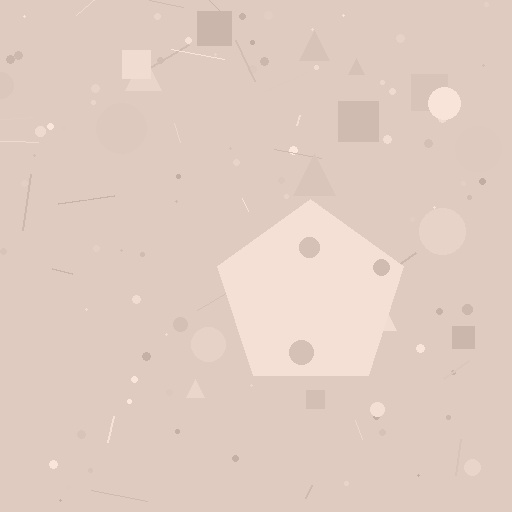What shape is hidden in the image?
A pentagon is hidden in the image.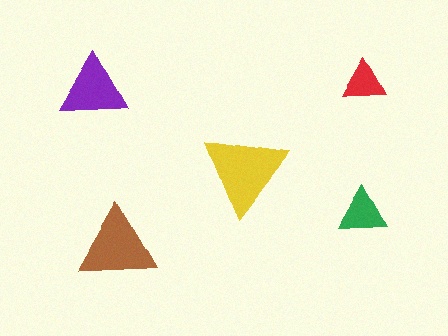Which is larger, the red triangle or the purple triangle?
The purple one.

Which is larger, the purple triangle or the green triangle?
The purple one.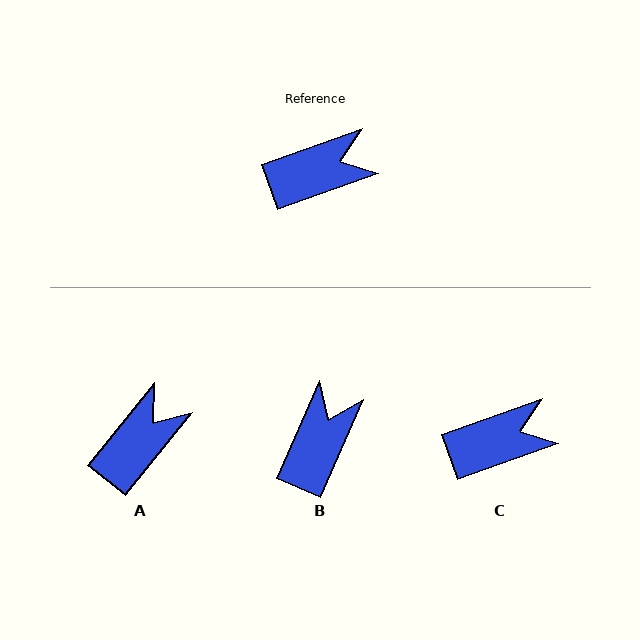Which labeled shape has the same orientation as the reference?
C.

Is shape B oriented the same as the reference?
No, it is off by about 47 degrees.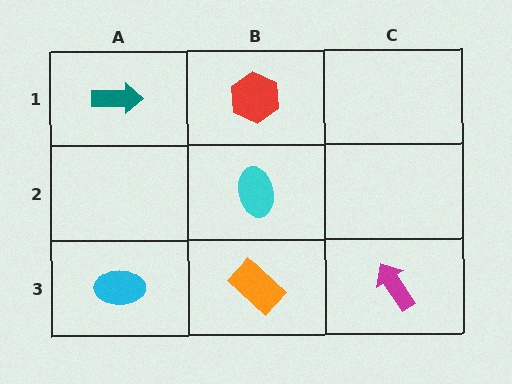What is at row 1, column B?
A red hexagon.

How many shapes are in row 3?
3 shapes.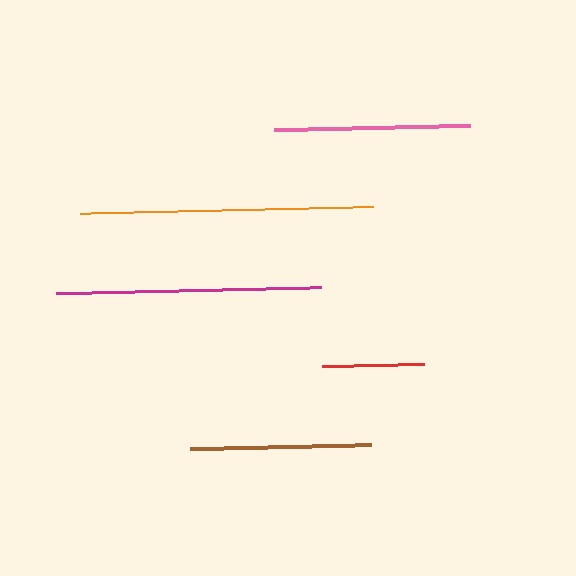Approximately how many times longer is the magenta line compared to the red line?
The magenta line is approximately 2.6 times the length of the red line.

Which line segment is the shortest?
The red line is the shortest at approximately 101 pixels.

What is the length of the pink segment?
The pink segment is approximately 196 pixels long.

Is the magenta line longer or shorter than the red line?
The magenta line is longer than the red line.